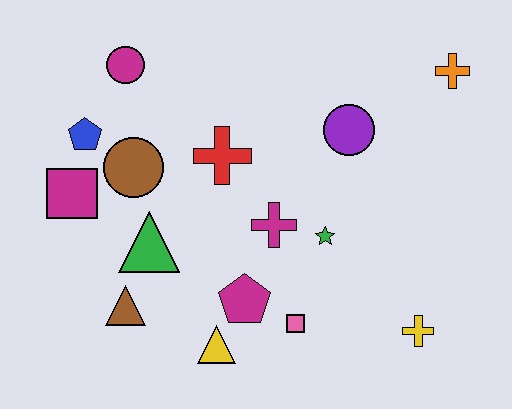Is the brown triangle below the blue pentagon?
Yes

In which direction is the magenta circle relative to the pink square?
The magenta circle is above the pink square.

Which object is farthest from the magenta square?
The orange cross is farthest from the magenta square.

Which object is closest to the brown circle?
The blue pentagon is closest to the brown circle.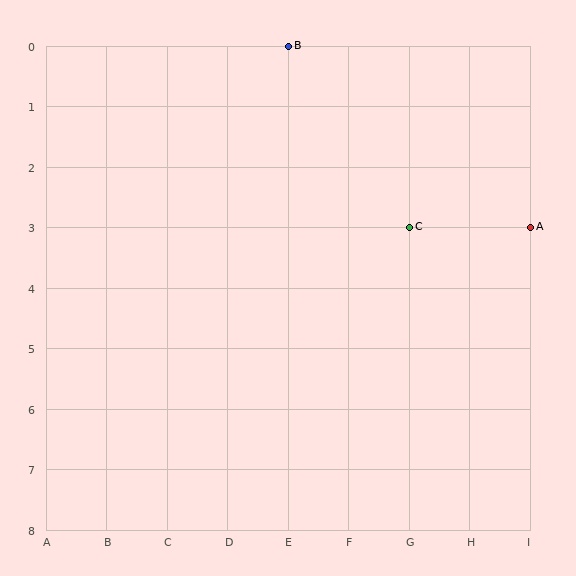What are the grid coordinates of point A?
Point A is at grid coordinates (I, 3).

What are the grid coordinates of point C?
Point C is at grid coordinates (G, 3).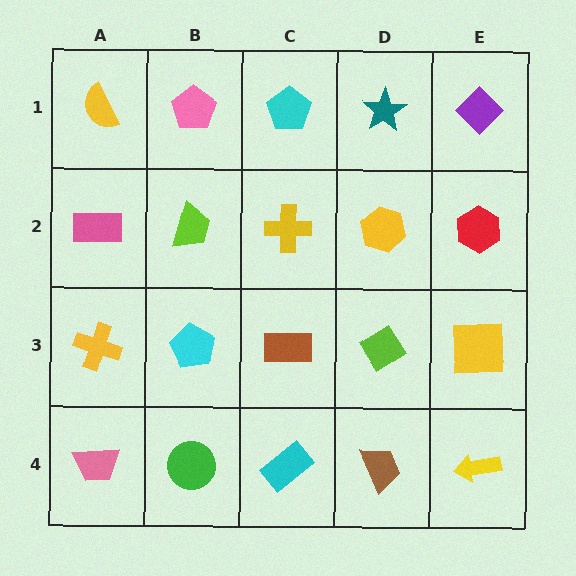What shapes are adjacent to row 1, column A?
A pink rectangle (row 2, column A), a pink pentagon (row 1, column B).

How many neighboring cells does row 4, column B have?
3.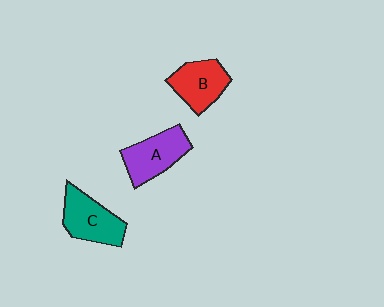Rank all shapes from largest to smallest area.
From largest to smallest: C (teal), A (purple), B (red).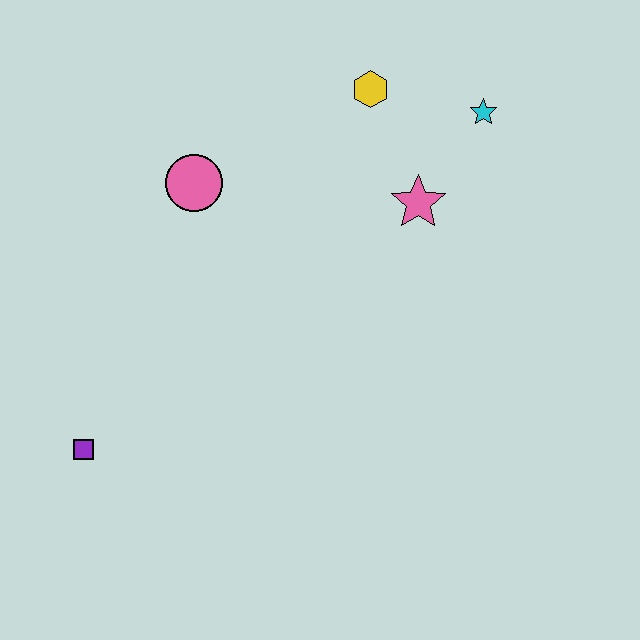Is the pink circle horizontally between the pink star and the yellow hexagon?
No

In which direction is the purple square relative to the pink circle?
The purple square is below the pink circle.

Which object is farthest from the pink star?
The purple square is farthest from the pink star.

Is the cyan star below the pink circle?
No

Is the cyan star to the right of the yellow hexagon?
Yes